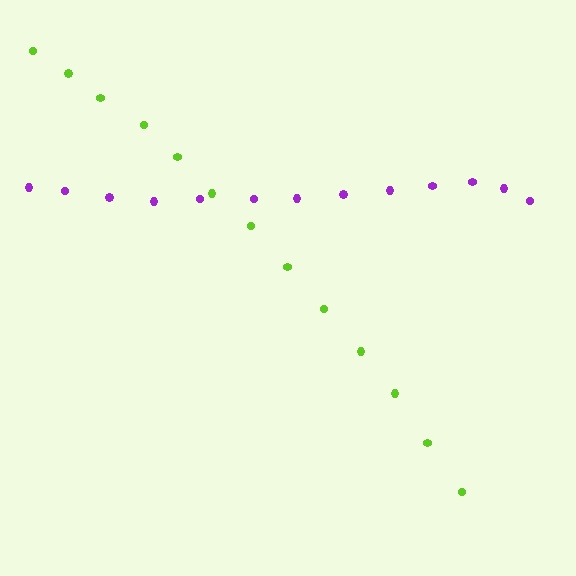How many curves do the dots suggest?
There are 2 distinct paths.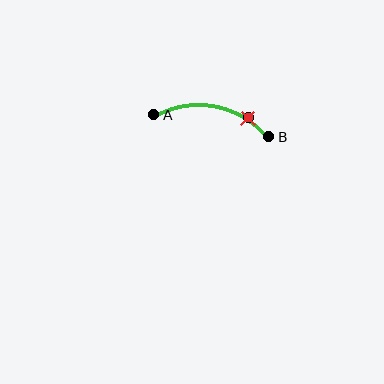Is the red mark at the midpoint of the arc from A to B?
No. The red mark lies on the arc but is closer to endpoint B. The arc midpoint would be at the point on the curve equidistant along the arc from both A and B.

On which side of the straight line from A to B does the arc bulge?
The arc bulges above the straight line connecting A and B.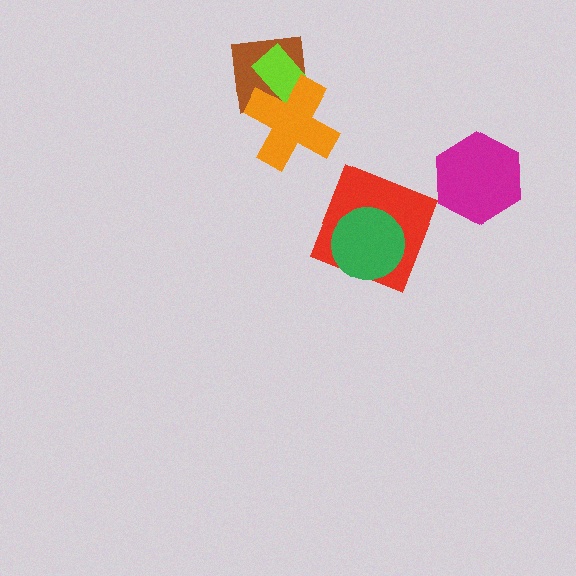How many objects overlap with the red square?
1 object overlaps with the red square.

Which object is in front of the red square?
The green circle is in front of the red square.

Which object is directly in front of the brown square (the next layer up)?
The lime rectangle is directly in front of the brown square.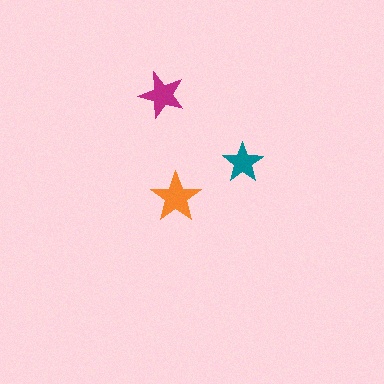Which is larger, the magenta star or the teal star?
The magenta one.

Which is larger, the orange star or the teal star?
The orange one.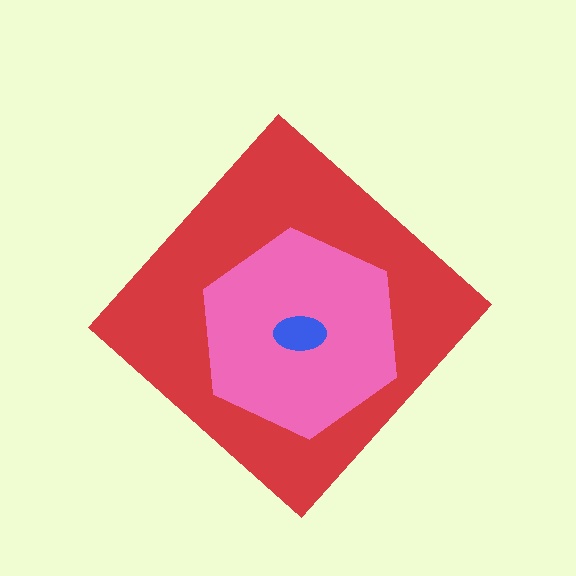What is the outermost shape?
The red diamond.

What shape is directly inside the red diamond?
The pink hexagon.